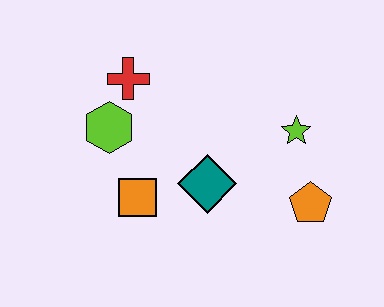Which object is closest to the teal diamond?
The orange square is closest to the teal diamond.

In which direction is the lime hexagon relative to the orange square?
The lime hexagon is above the orange square.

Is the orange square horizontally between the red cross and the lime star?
Yes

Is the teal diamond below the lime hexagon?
Yes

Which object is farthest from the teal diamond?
The red cross is farthest from the teal diamond.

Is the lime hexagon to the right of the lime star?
No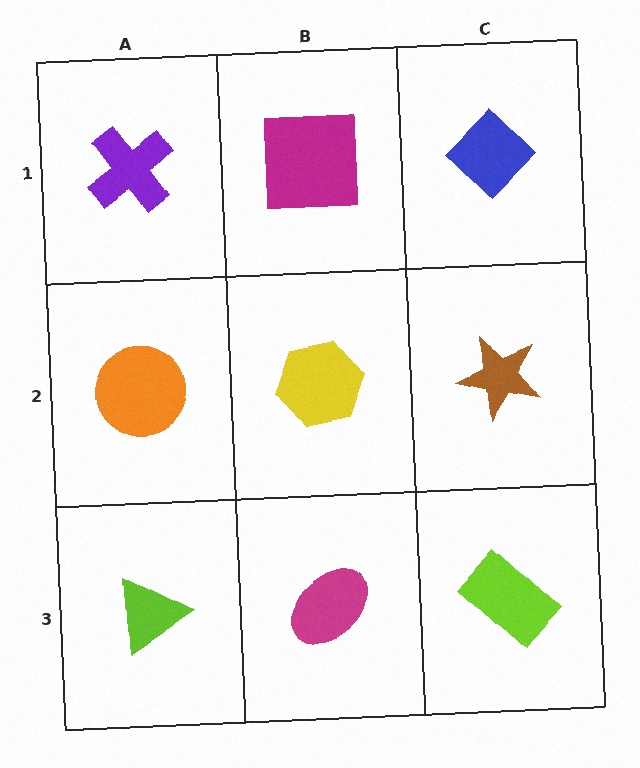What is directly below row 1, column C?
A brown star.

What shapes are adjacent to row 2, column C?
A blue diamond (row 1, column C), a lime rectangle (row 3, column C), a yellow hexagon (row 2, column B).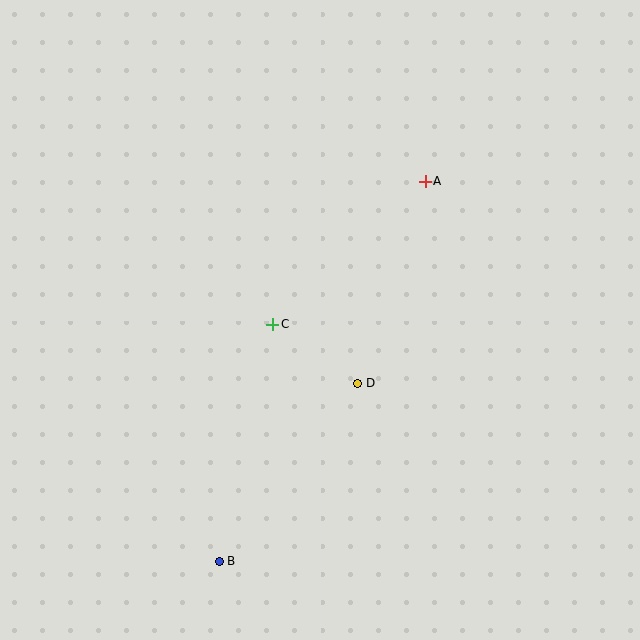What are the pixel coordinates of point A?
Point A is at (425, 181).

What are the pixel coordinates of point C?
Point C is at (273, 324).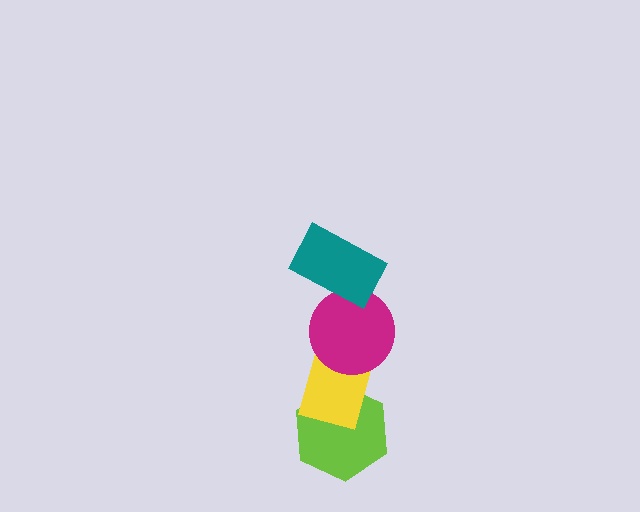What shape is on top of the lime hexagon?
The yellow rectangle is on top of the lime hexagon.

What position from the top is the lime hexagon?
The lime hexagon is 4th from the top.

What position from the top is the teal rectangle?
The teal rectangle is 1st from the top.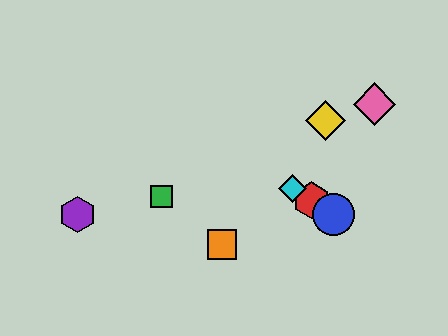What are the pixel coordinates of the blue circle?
The blue circle is at (334, 215).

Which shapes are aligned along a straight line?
The red hexagon, the blue circle, the cyan diamond are aligned along a straight line.